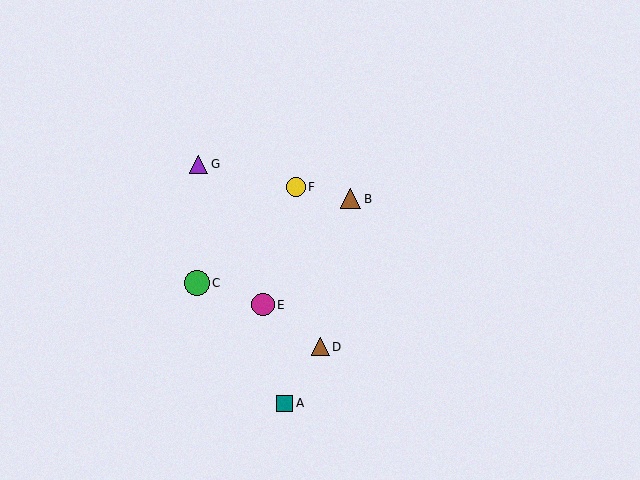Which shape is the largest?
The green circle (labeled C) is the largest.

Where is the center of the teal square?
The center of the teal square is at (285, 403).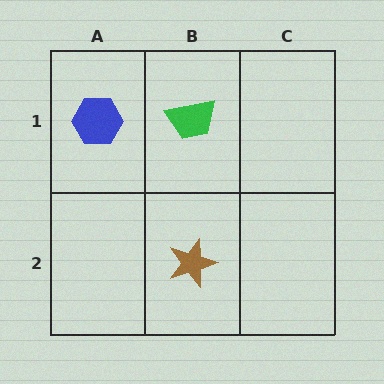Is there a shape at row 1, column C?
No, that cell is empty.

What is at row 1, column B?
A green trapezoid.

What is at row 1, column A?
A blue hexagon.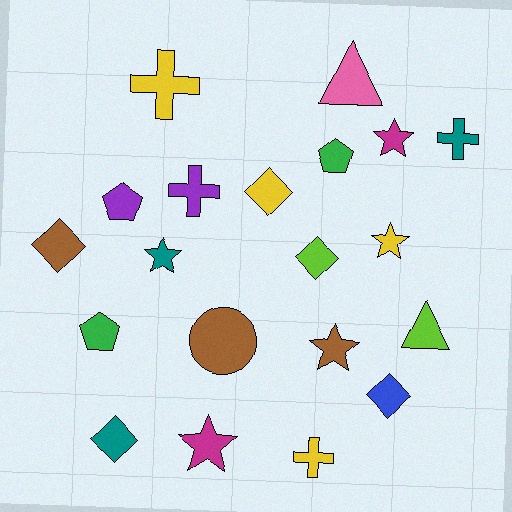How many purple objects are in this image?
There are 2 purple objects.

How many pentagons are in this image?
There are 3 pentagons.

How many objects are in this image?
There are 20 objects.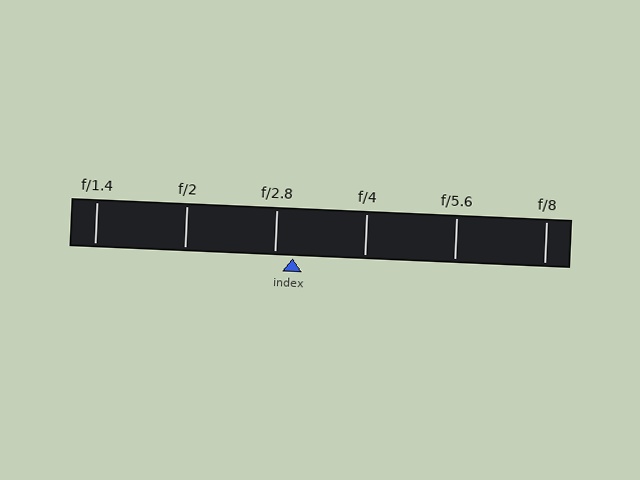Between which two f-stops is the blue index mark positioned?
The index mark is between f/2.8 and f/4.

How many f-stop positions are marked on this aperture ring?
There are 6 f-stop positions marked.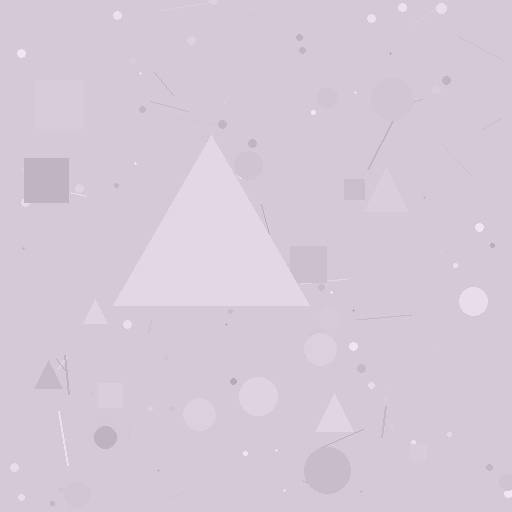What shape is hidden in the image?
A triangle is hidden in the image.